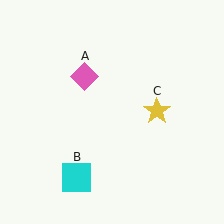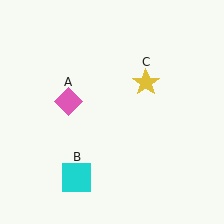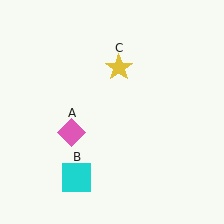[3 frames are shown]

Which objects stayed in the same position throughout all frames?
Cyan square (object B) remained stationary.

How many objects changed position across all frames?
2 objects changed position: pink diamond (object A), yellow star (object C).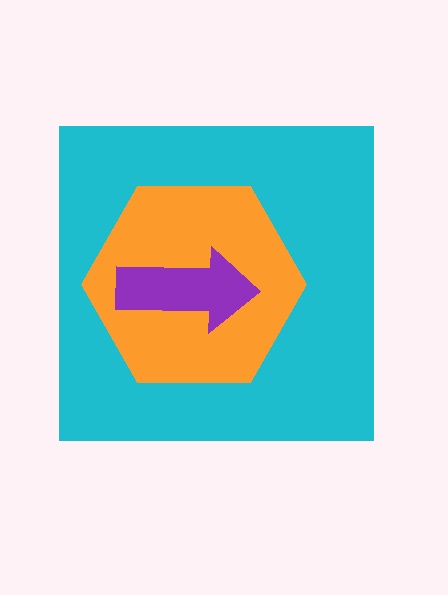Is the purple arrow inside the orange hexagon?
Yes.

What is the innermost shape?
The purple arrow.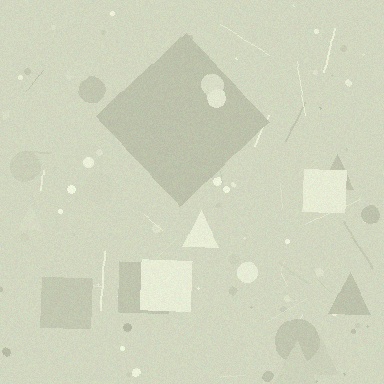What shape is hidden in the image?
A diamond is hidden in the image.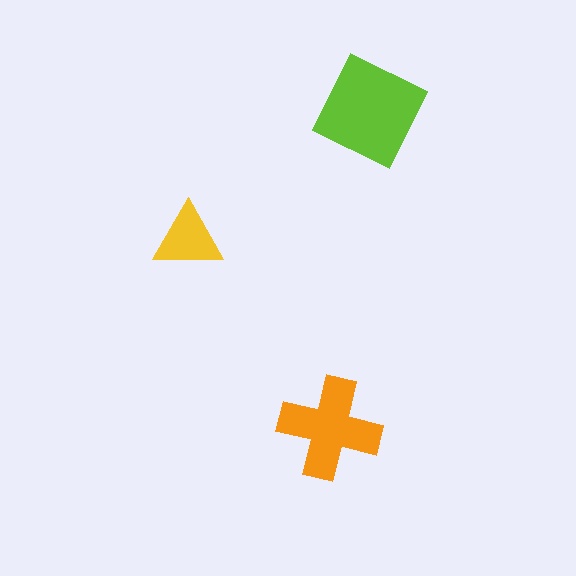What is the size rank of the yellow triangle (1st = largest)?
3rd.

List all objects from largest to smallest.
The lime diamond, the orange cross, the yellow triangle.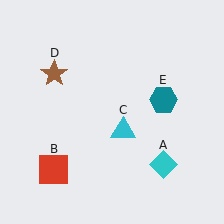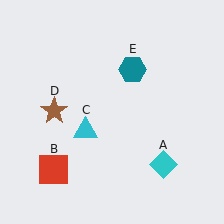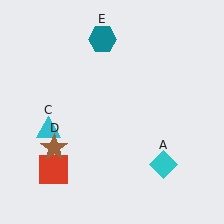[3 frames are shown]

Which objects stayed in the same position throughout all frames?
Cyan diamond (object A) and red square (object B) remained stationary.